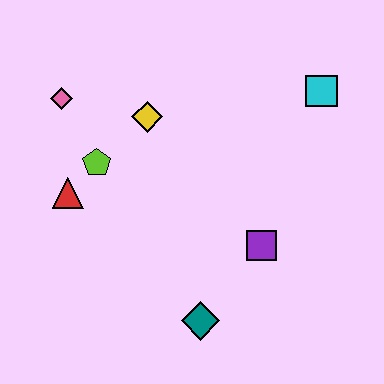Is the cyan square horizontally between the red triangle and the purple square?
No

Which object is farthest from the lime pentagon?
The cyan square is farthest from the lime pentagon.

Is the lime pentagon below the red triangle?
No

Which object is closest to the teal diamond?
The purple square is closest to the teal diamond.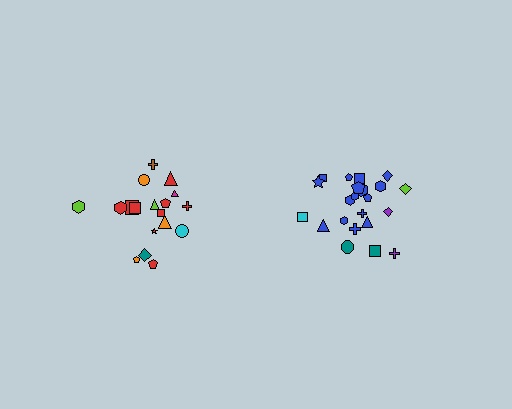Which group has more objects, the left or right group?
The right group.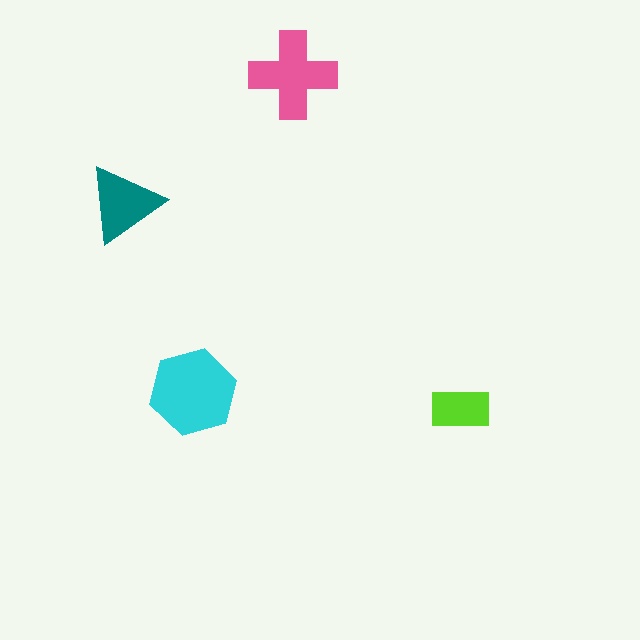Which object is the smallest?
The lime rectangle.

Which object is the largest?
The cyan hexagon.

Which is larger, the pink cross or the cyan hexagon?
The cyan hexagon.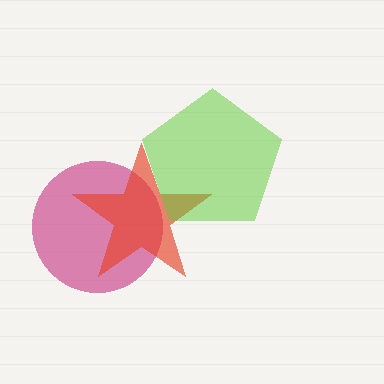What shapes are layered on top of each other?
The layered shapes are: a magenta circle, a red star, a lime pentagon.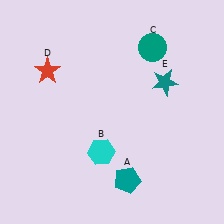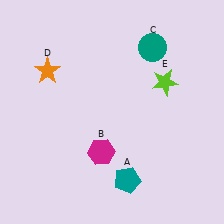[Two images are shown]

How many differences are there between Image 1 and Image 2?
There are 3 differences between the two images.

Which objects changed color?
B changed from cyan to magenta. D changed from red to orange. E changed from teal to lime.